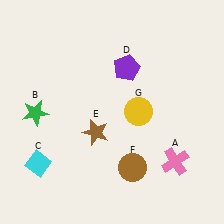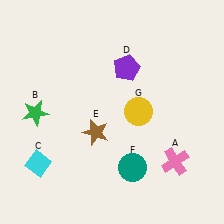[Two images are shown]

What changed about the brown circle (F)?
In Image 1, F is brown. In Image 2, it changed to teal.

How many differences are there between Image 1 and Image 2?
There is 1 difference between the two images.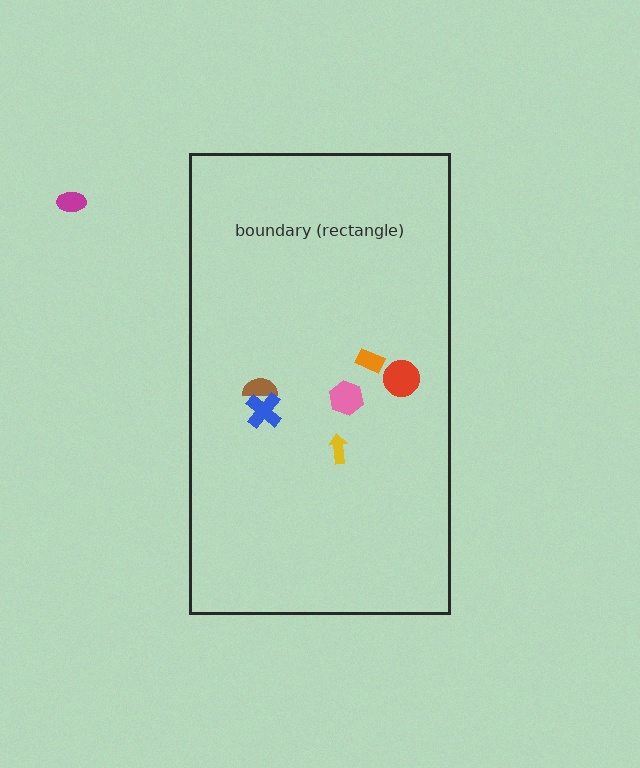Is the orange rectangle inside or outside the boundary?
Inside.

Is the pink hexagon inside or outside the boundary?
Inside.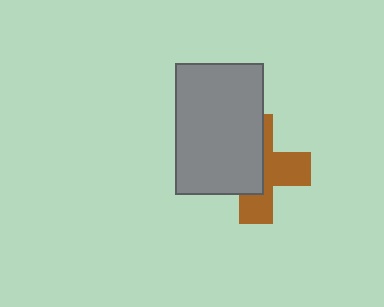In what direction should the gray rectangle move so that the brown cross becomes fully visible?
The gray rectangle should move left. That is the shortest direction to clear the overlap and leave the brown cross fully visible.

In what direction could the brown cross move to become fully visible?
The brown cross could move right. That would shift it out from behind the gray rectangle entirely.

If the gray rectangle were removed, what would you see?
You would see the complete brown cross.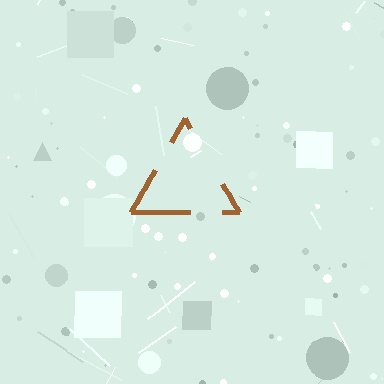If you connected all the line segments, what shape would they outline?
They would outline a triangle.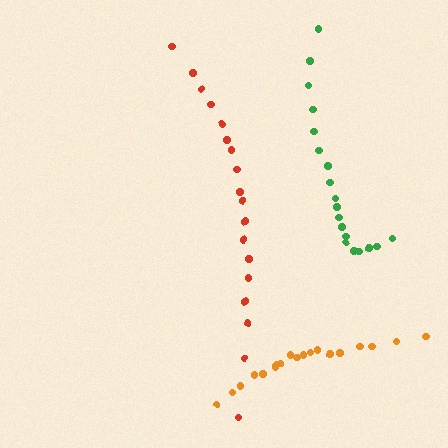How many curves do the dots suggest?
There are 3 distinct paths.